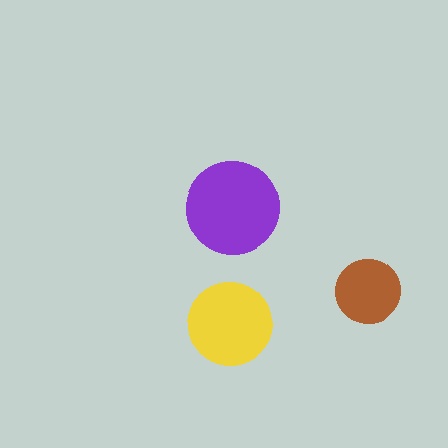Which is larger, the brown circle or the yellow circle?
The yellow one.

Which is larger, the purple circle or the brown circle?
The purple one.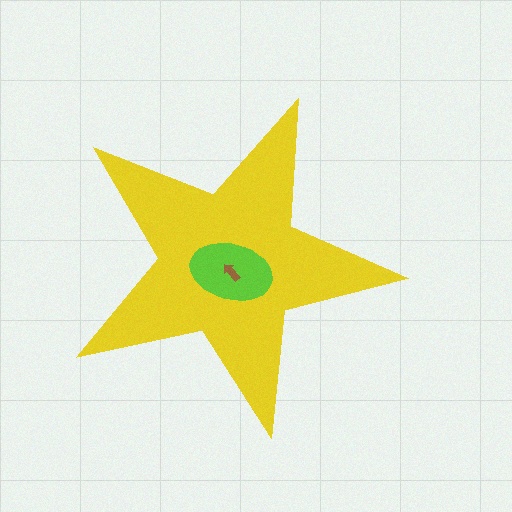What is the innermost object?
The brown arrow.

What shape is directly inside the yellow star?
The lime ellipse.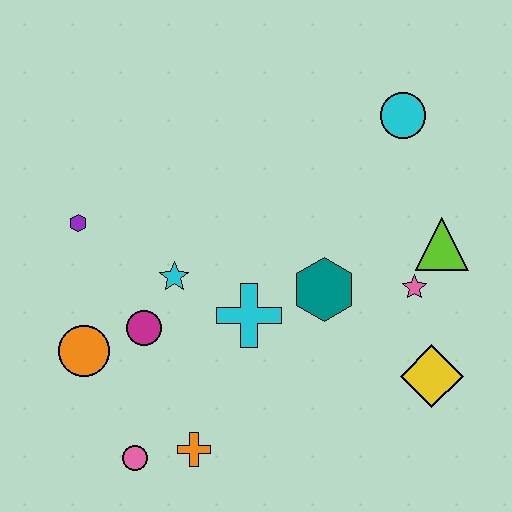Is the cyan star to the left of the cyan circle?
Yes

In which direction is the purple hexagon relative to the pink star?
The purple hexagon is to the left of the pink star.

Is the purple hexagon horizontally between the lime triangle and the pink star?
No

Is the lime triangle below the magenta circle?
No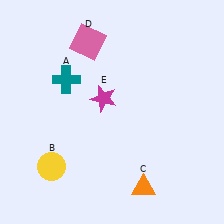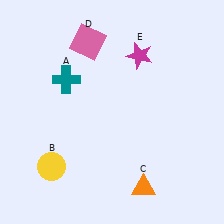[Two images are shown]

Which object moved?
The magenta star (E) moved up.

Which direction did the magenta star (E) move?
The magenta star (E) moved up.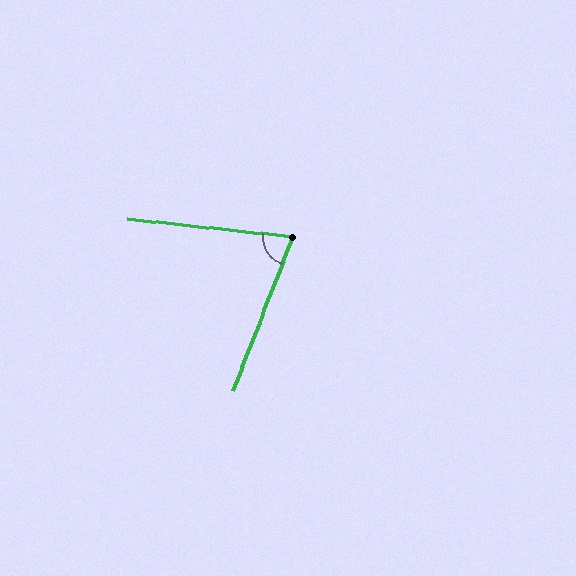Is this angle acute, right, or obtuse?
It is acute.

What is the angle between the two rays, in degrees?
Approximately 75 degrees.